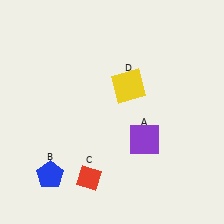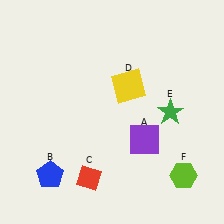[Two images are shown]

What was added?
A green star (E), a lime hexagon (F) were added in Image 2.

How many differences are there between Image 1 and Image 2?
There are 2 differences between the two images.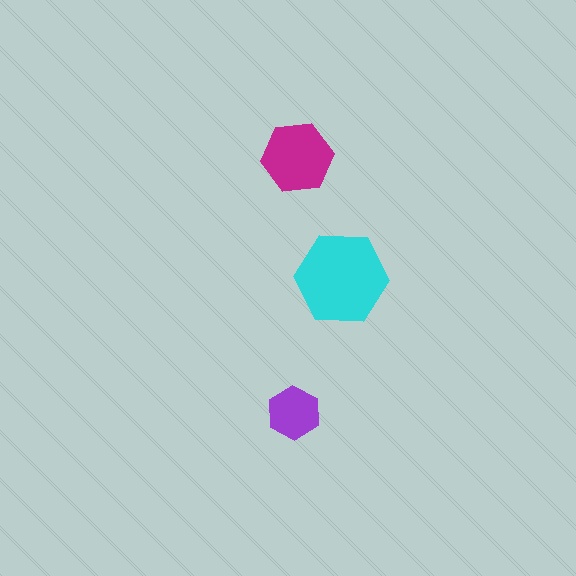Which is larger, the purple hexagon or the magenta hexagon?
The magenta one.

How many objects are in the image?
There are 3 objects in the image.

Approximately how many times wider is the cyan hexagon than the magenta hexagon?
About 1.5 times wider.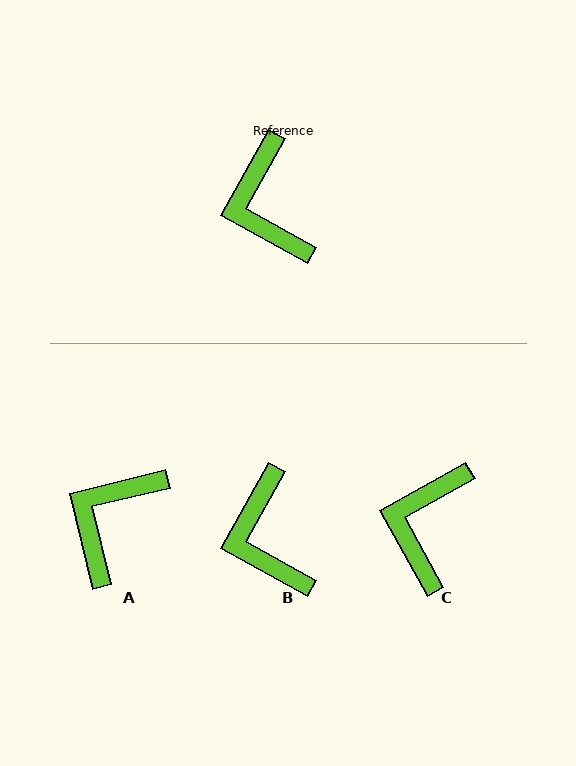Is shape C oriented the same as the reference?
No, it is off by about 32 degrees.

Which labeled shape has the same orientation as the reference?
B.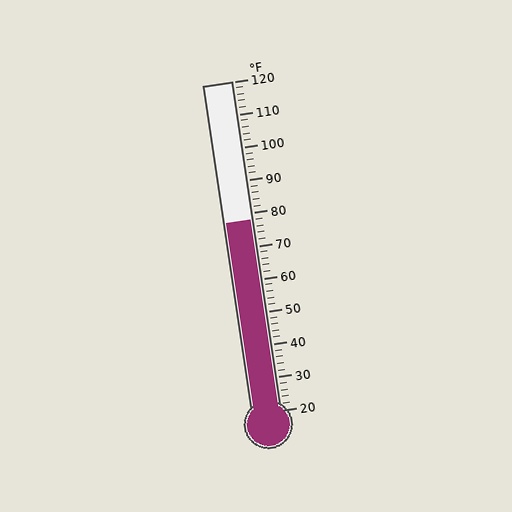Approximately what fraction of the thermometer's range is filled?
The thermometer is filled to approximately 60% of its range.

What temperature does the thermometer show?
The thermometer shows approximately 78°F.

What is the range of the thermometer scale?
The thermometer scale ranges from 20°F to 120°F.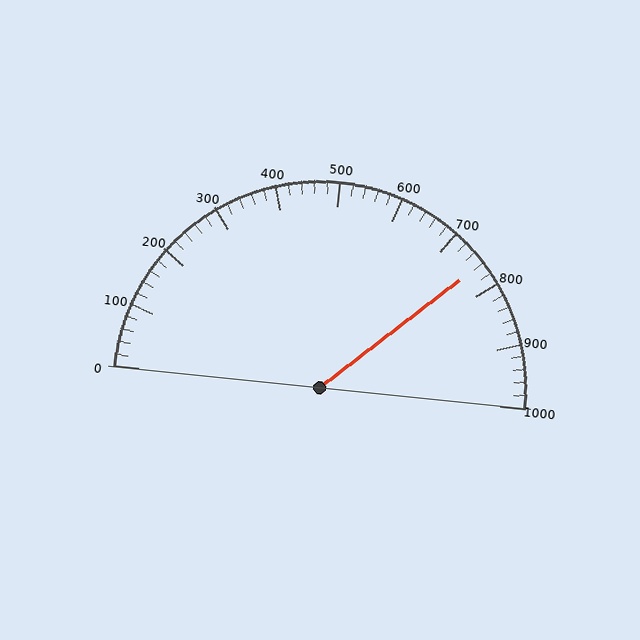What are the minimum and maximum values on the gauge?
The gauge ranges from 0 to 1000.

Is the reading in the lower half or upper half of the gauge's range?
The reading is in the upper half of the range (0 to 1000).